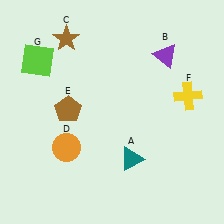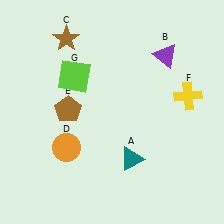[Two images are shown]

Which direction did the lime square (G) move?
The lime square (G) moved right.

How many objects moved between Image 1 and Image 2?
1 object moved between the two images.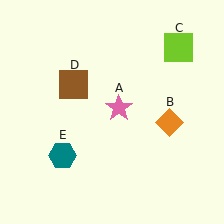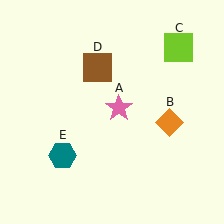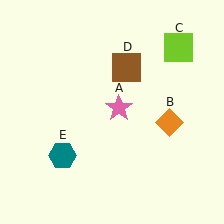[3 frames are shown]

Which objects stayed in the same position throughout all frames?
Pink star (object A) and orange diamond (object B) and lime square (object C) and teal hexagon (object E) remained stationary.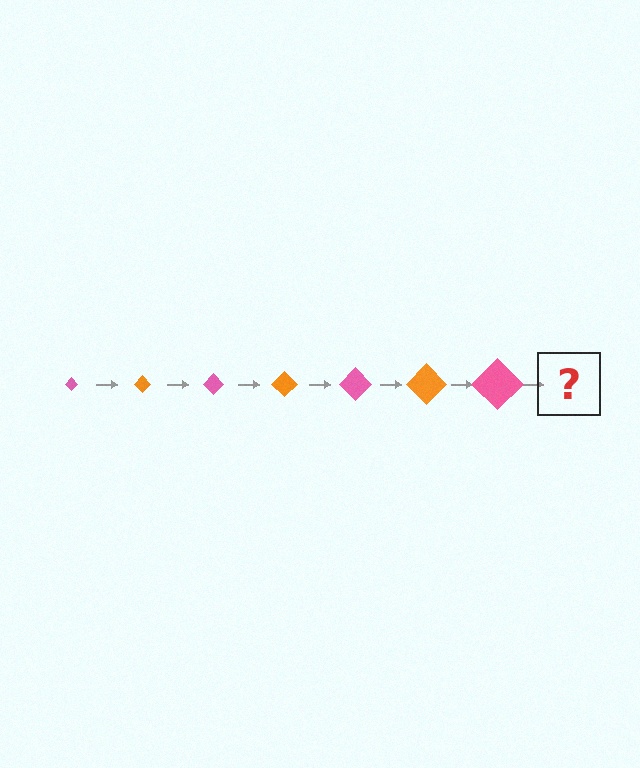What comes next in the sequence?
The next element should be an orange diamond, larger than the previous one.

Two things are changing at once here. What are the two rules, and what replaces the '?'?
The two rules are that the diamond grows larger each step and the color cycles through pink and orange. The '?' should be an orange diamond, larger than the previous one.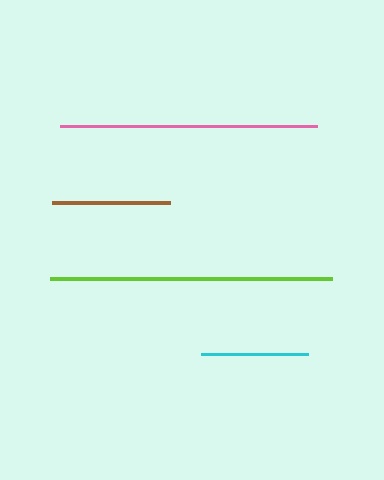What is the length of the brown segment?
The brown segment is approximately 118 pixels long.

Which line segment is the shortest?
The cyan line is the shortest at approximately 108 pixels.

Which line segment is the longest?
The lime line is the longest at approximately 282 pixels.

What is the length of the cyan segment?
The cyan segment is approximately 108 pixels long.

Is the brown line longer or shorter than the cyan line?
The brown line is longer than the cyan line.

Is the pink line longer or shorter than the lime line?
The lime line is longer than the pink line.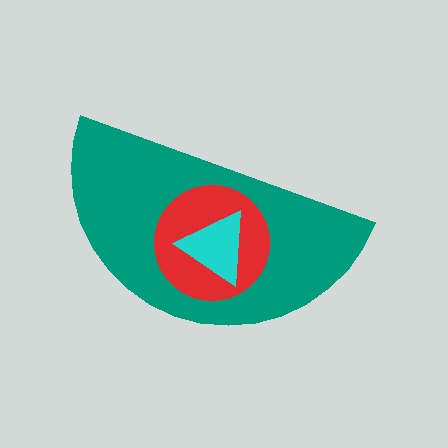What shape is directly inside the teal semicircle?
The red circle.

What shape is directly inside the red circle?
The cyan triangle.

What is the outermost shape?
The teal semicircle.